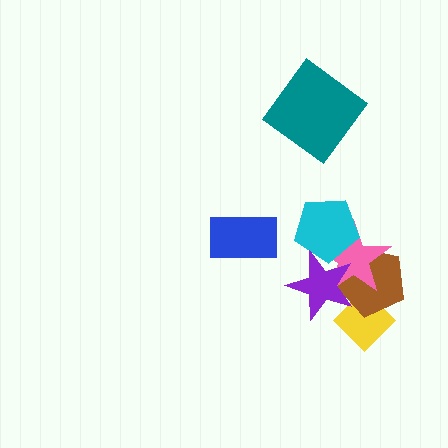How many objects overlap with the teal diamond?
0 objects overlap with the teal diamond.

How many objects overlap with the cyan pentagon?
2 objects overlap with the cyan pentagon.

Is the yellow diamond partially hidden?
Yes, it is partially covered by another shape.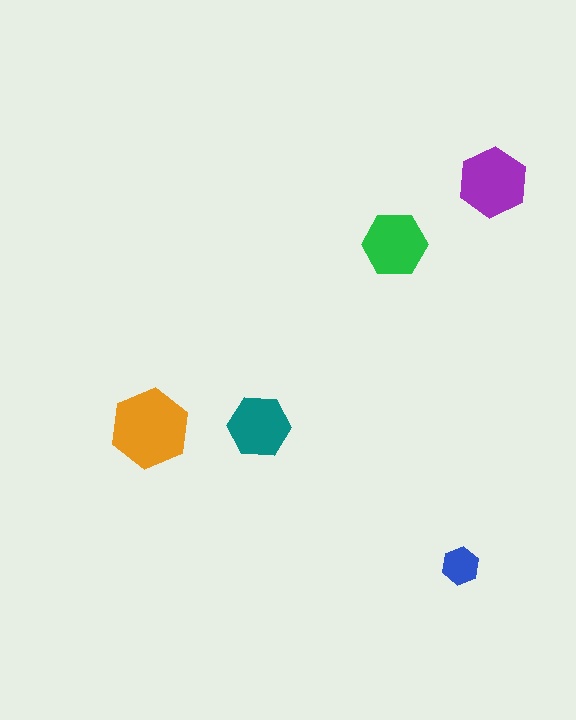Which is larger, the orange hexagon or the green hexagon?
The orange one.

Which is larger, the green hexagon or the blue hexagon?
The green one.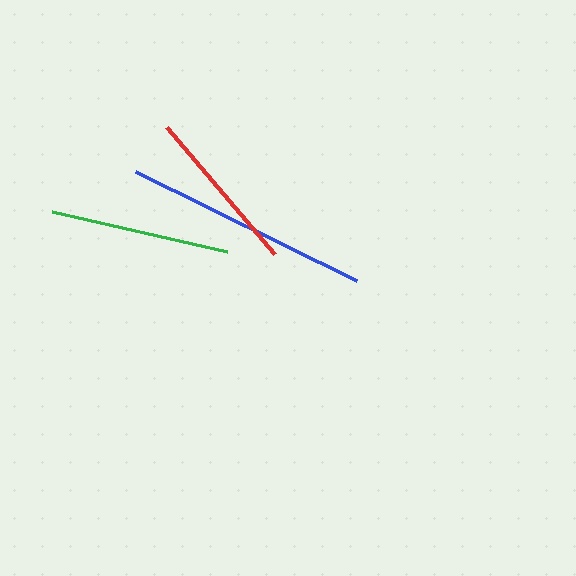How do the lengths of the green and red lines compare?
The green and red lines are approximately the same length.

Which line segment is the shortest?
The red line is the shortest at approximately 166 pixels.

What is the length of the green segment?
The green segment is approximately 179 pixels long.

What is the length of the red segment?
The red segment is approximately 166 pixels long.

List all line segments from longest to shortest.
From longest to shortest: blue, green, red.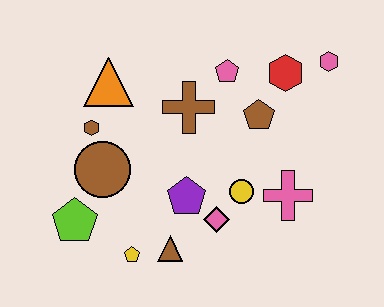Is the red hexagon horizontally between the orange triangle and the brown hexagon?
No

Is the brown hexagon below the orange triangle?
Yes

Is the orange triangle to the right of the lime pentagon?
Yes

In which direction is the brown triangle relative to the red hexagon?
The brown triangle is below the red hexagon.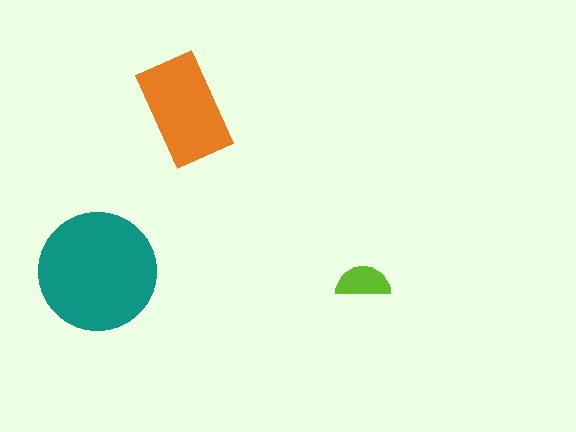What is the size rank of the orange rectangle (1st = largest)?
2nd.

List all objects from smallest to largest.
The lime semicircle, the orange rectangle, the teal circle.